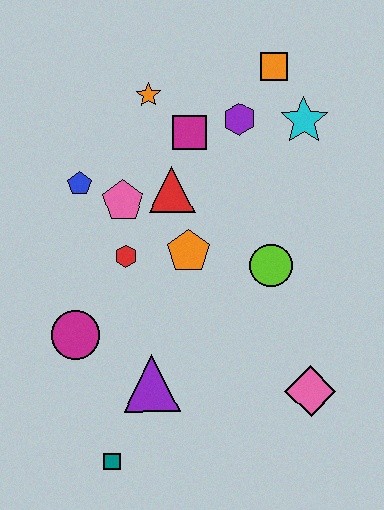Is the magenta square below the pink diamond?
No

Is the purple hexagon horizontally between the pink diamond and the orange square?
No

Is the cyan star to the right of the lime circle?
Yes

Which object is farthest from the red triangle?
The teal square is farthest from the red triangle.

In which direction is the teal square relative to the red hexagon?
The teal square is below the red hexagon.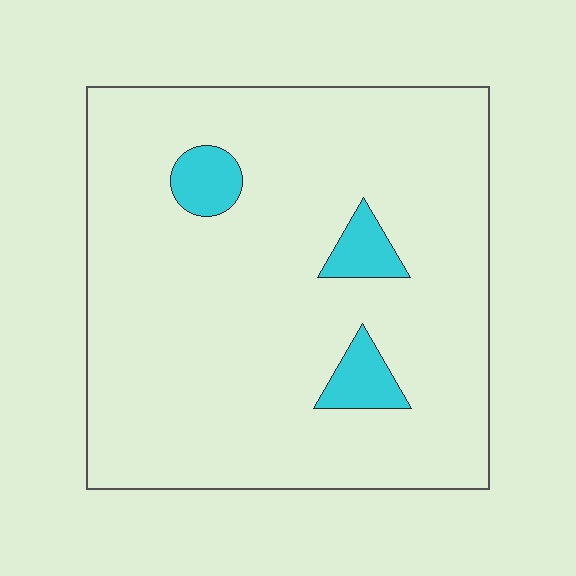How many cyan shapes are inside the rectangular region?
3.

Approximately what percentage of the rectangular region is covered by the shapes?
Approximately 10%.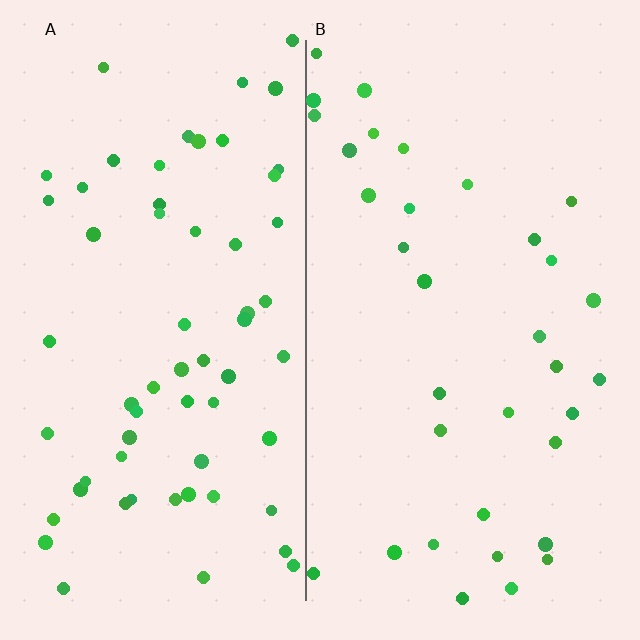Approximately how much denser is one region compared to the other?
Approximately 1.8× — region A over region B.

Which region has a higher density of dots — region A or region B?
A (the left).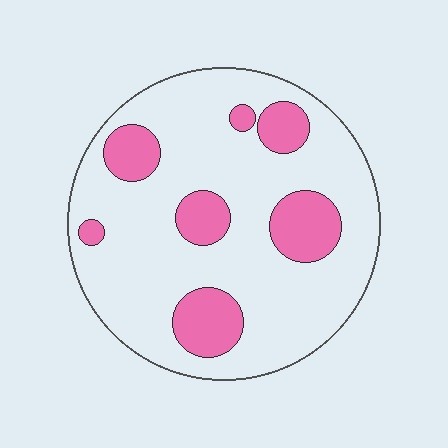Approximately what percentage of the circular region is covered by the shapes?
Approximately 20%.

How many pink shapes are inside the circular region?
7.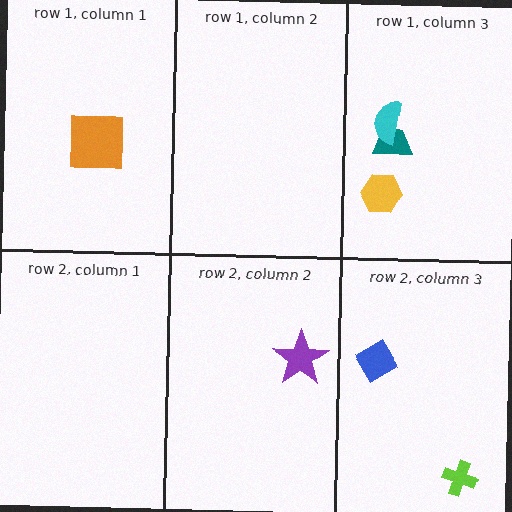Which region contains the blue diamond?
The row 2, column 3 region.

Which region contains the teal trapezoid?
The row 1, column 3 region.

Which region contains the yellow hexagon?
The row 1, column 3 region.